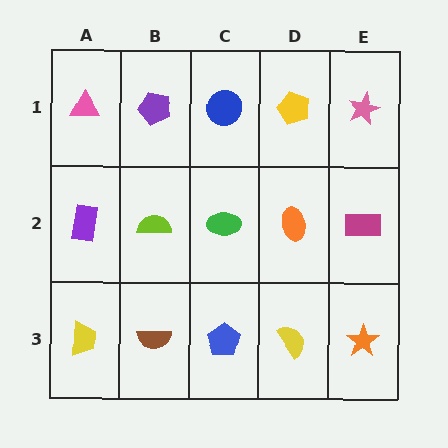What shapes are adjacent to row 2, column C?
A blue circle (row 1, column C), a blue pentagon (row 3, column C), a lime semicircle (row 2, column B), an orange ellipse (row 2, column D).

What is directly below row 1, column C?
A green ellipse.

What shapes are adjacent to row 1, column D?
An orange ellipse (row 2, column D), a blue circle (row 1, column C), a pink star (row 1, column E).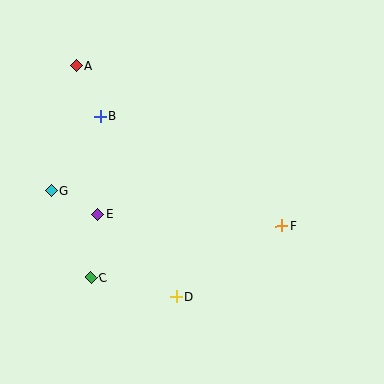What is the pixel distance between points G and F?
The distance between G and F is 233 pixels.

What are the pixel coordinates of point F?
Point F is at (282, 226).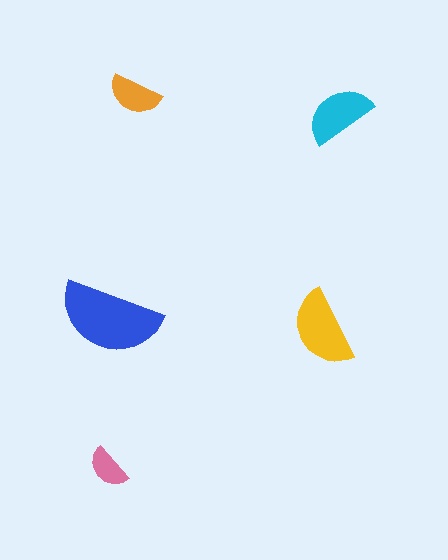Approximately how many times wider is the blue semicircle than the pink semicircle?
About 2.5 times wider.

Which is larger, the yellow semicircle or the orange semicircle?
The yellow one.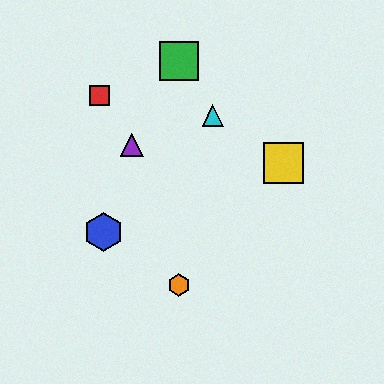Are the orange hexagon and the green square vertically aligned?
Yes, both are at x≈179.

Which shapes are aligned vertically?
The green square, the orange hexagon are aligned vertically.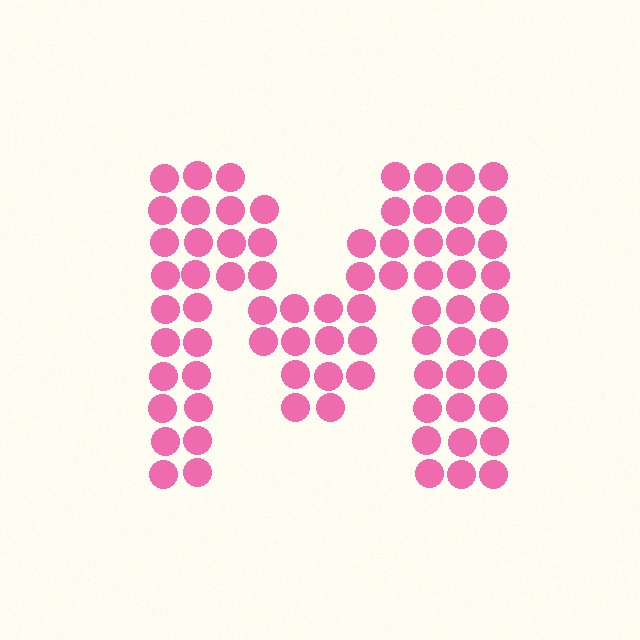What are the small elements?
The small elements are circles.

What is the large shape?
The large shape is the letter M.